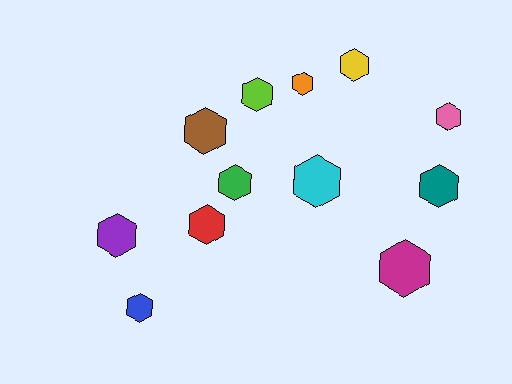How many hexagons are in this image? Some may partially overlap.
There are 12 hexagons.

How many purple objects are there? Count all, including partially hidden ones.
There is 1 purple object.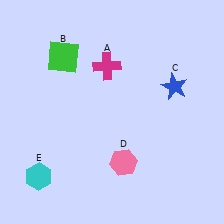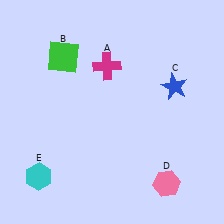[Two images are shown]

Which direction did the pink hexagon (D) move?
The pink hexagon (D) moved right.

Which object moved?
The pink hexagon (D) moved right.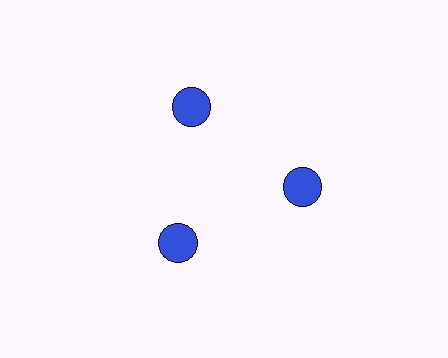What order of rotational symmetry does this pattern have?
This pattern has 3-fold rotational symmetry.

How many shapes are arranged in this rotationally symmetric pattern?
There are 3 shapes, arranged in 3 groups of 1.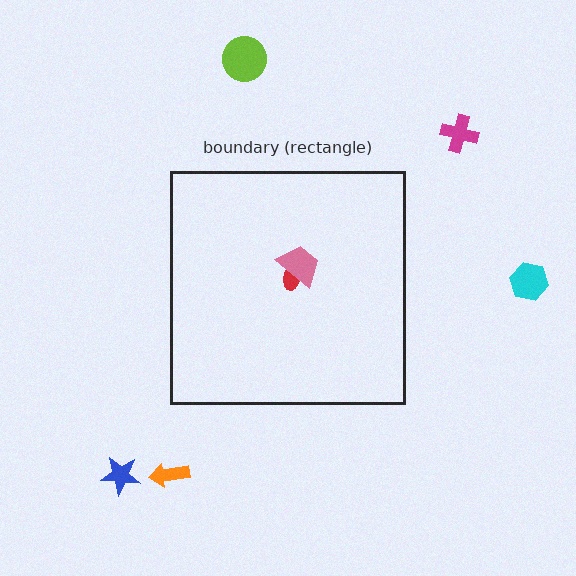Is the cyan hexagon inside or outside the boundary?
Outside.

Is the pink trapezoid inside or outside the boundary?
Inside.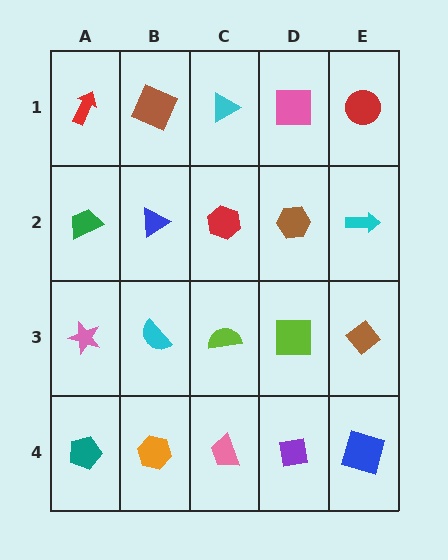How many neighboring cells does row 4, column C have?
3.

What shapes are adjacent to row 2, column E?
A red circle (row 1, column E), a brown diamond (row 3, column E), a brown hexagon (row 2, column D).